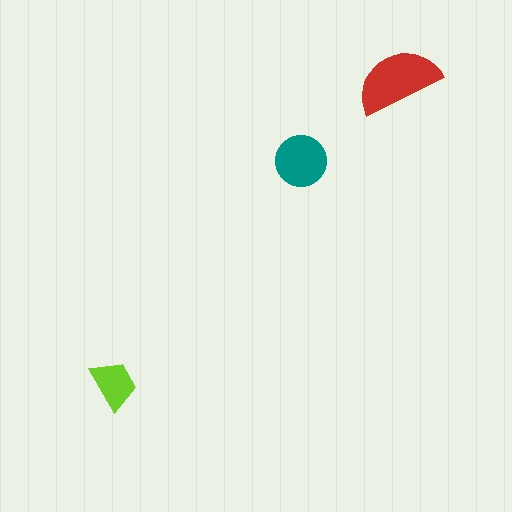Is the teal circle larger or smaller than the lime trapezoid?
Larger.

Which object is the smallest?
The lime trapezoid.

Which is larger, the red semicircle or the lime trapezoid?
The red semicircle.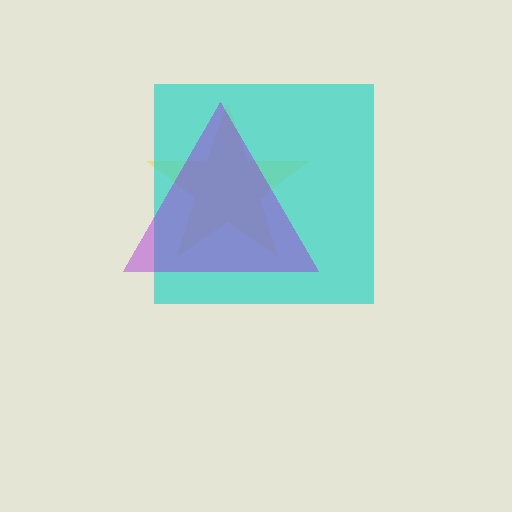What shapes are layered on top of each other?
The layered shapes are: a yellow star, a cyan square, a purple triangle.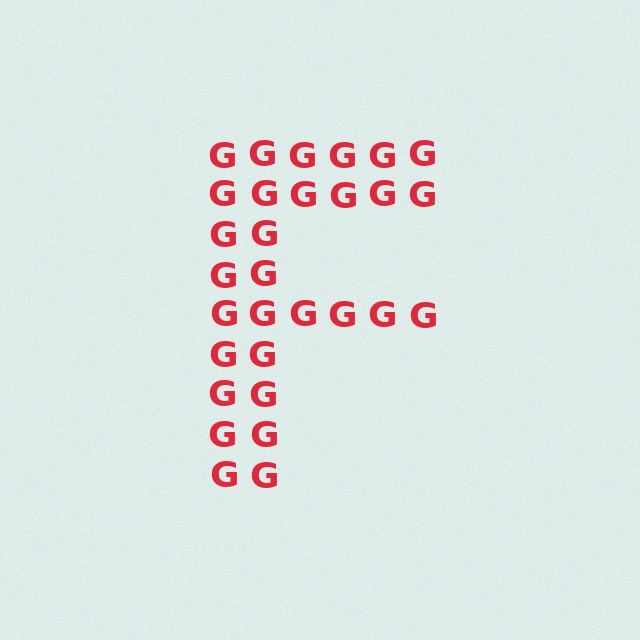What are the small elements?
The small elements are letter G's.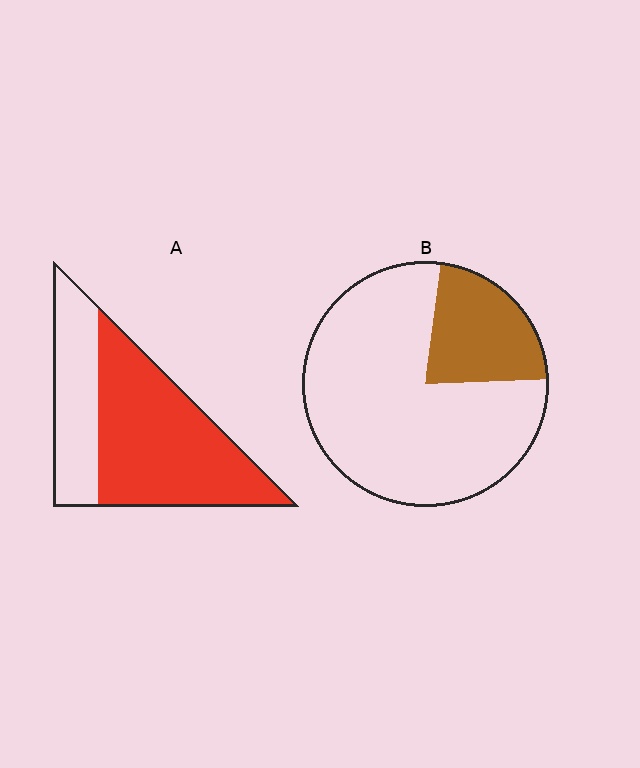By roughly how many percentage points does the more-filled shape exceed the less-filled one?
By roughly 45 percentage points (A over B).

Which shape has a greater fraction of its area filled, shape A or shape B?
Shape A.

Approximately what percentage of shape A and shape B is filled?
A is approximately 65% and B is approximately 20%.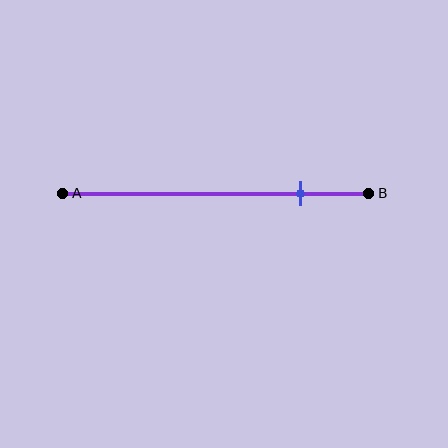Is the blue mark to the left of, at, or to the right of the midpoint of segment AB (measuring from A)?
The blue mark is to the right of the midpoint of segment AB.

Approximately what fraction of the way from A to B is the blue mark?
The blue mark is approximately 80% of the way from A to B.